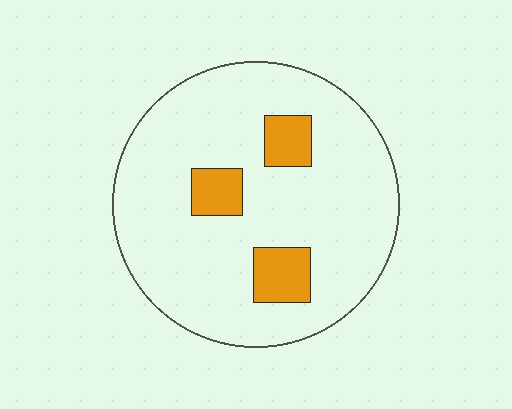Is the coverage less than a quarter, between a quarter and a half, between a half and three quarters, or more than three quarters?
Less than a quarter.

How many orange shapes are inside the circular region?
3.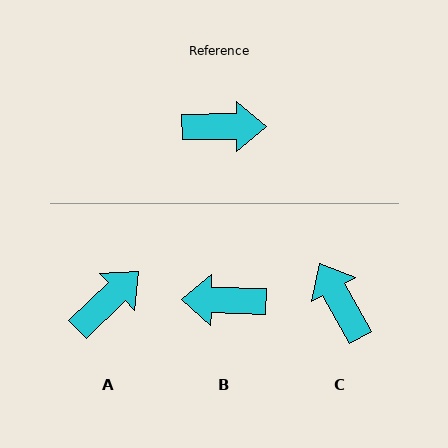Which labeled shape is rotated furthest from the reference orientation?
B, about 178 degrees away.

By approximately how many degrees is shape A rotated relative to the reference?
Approximately 43 degrees counter-clockwise.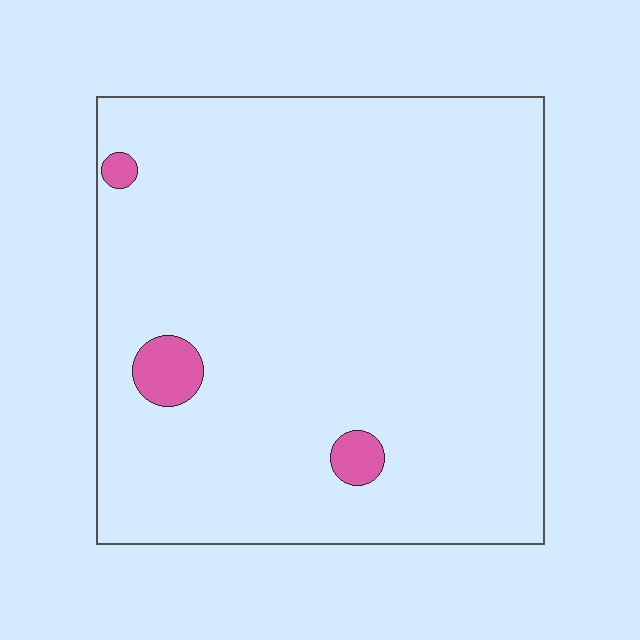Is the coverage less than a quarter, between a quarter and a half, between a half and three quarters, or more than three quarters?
Less than a quarter.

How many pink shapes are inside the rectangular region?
3.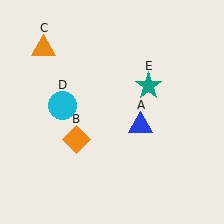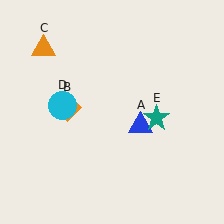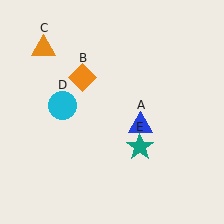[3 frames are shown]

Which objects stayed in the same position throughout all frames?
Blue triangle (object A) and orange triangle (object C) and cyan circle (object D) remained stationary.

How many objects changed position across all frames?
2 objects changed position: orange diamond (object B), teal star (object E).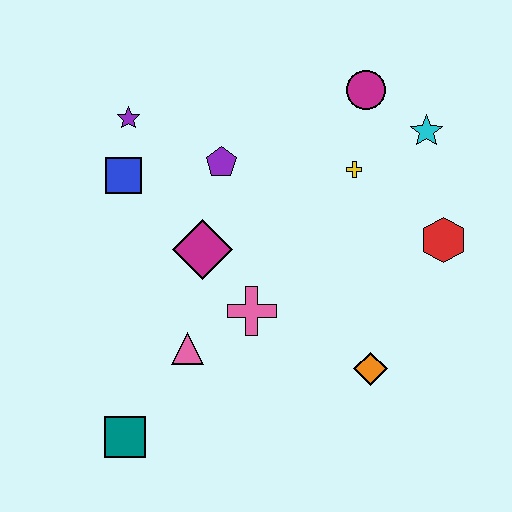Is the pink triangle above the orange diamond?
Yes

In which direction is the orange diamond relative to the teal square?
The orange diamond is to the right of the teal square.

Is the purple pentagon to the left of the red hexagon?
Yes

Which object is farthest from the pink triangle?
The cyan star is farthest from the pink triangle.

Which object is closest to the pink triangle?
The pink cross is closest to the pink triangle.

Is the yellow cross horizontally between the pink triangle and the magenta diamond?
No